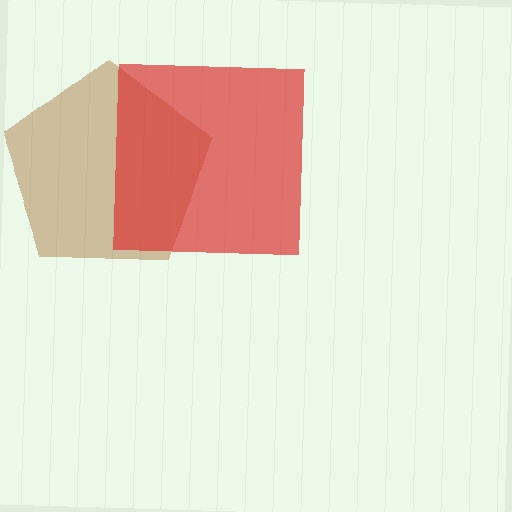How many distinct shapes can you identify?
There are 2 distinct shapes: a brown pentagon, a red square.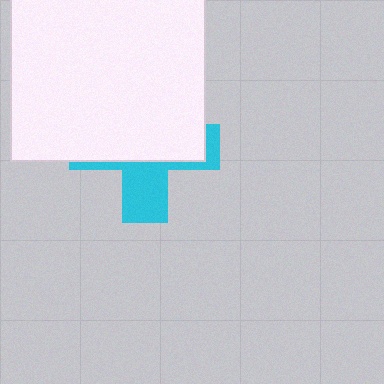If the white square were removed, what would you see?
You would see the complete cyan cross.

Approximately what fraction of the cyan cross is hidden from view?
Roughly 64% of the cyan cross is hidden behind the white square.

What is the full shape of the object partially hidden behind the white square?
The partially hidden object is a cyan cross.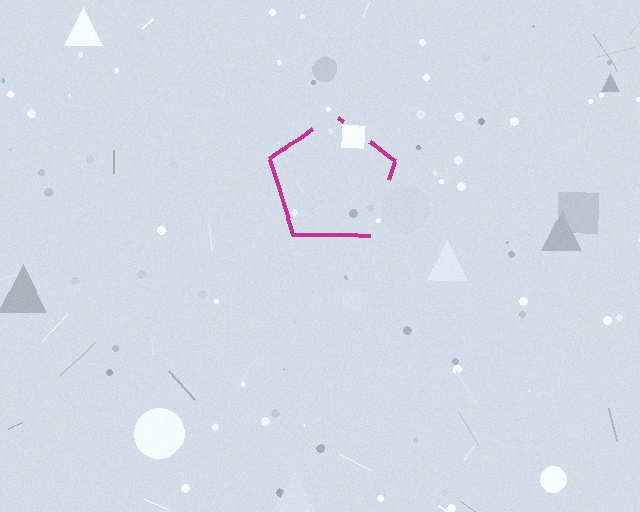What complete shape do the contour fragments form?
The contour fragments form a pentagon.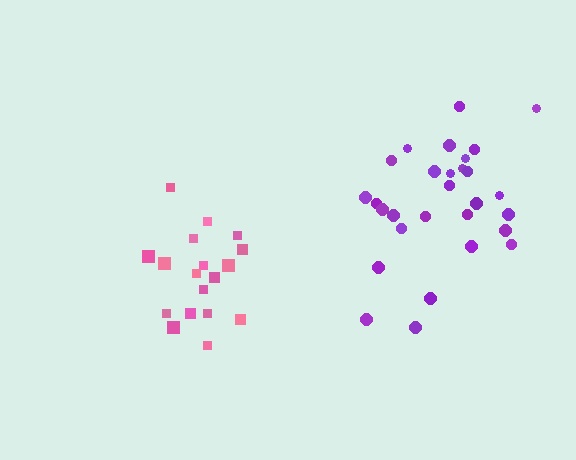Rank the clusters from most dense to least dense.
purple, pink.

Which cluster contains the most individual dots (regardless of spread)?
Purple (29).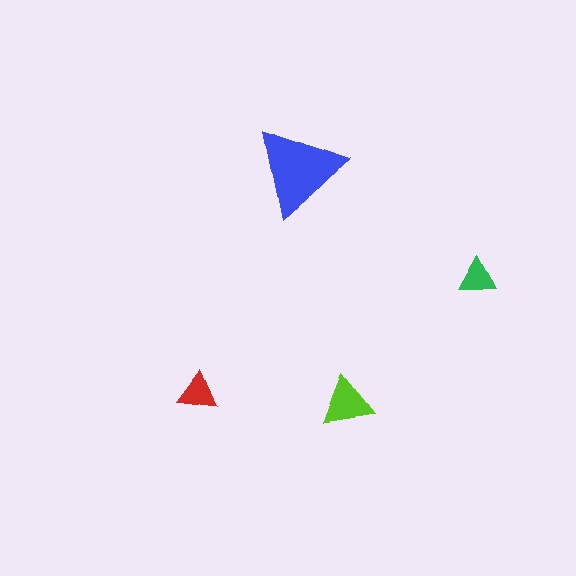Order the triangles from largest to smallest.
the blue one, the lime one, the red one, the green one.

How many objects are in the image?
There are 4 objects in the image.